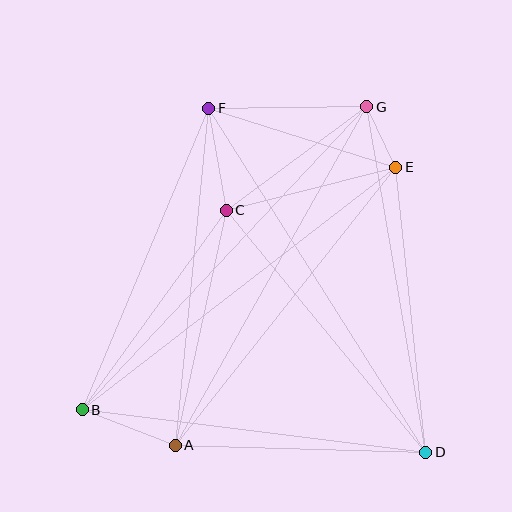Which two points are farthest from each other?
Points B and G are farthest from each other.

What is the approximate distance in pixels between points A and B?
The distance between A and B is approximately 99 pixels.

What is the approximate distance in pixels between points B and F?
The distance between B and F is approximately 327 pixels.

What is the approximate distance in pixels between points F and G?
The distance between F and G is approximately 158 pixels.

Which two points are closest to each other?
Points E and G are closest to each other.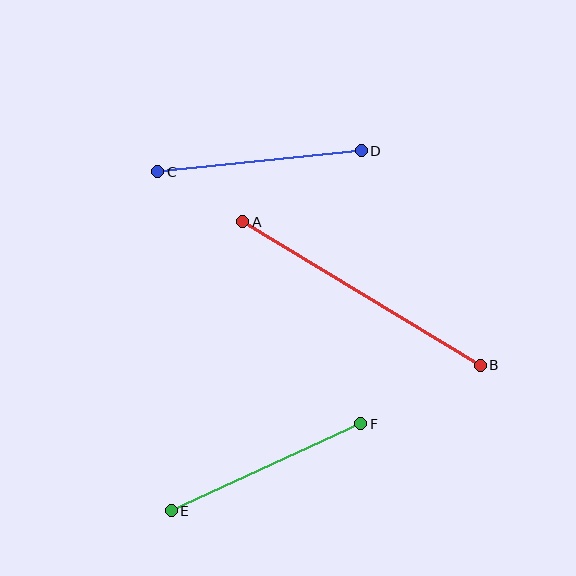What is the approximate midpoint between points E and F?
The midpoint is at approximately (266, 467) pixels.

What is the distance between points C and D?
The distance is approximately 205 pixels.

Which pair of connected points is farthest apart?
Points A and B are farthest apart.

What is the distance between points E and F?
The distance is approximately 209 pixels.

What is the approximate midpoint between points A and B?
The midpoint is at approximately (361, 293) pixels.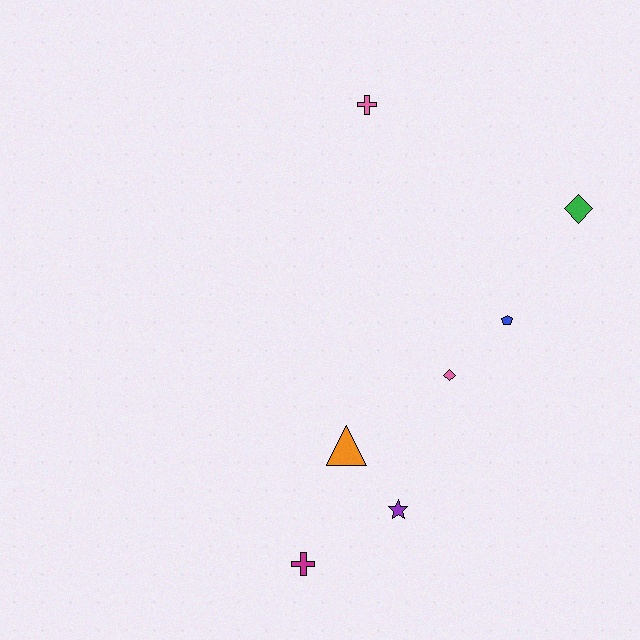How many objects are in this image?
There are 7 objects.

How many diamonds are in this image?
There are 2 diamonds.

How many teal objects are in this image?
There are no teal objects.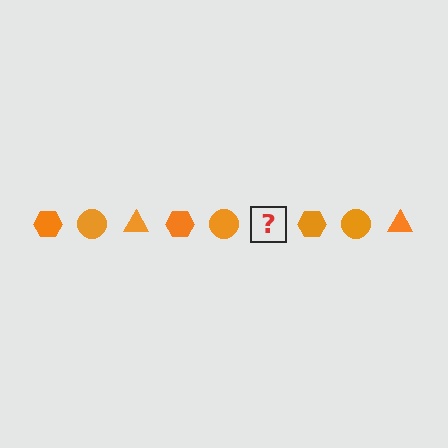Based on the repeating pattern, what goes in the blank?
The blank should be an orange triangle.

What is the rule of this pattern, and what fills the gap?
The rule is that the pattern cycles through hexagon, circle, triangle shapes in orange. The gap should be filled with an orange triangle.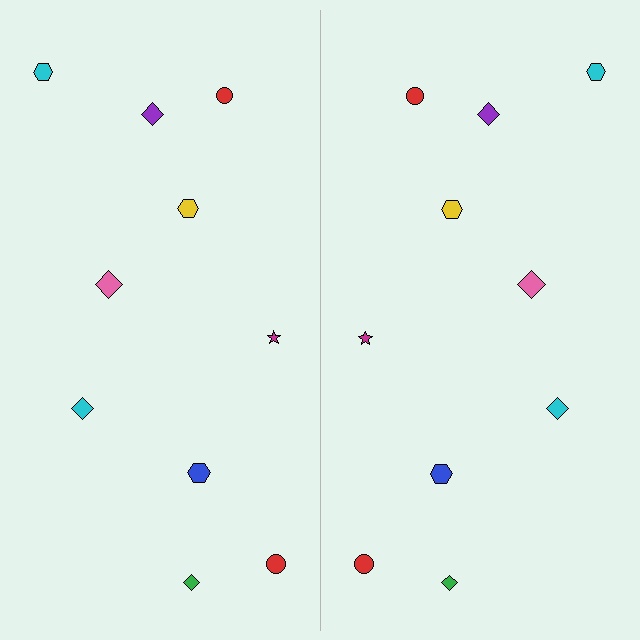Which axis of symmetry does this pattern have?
The pattern has a vertical axis of symmetry running through the center of the image.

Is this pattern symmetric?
Yes, this pattern has bilateral (reflection) symmetry.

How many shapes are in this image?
There are 20 shapes in this image.